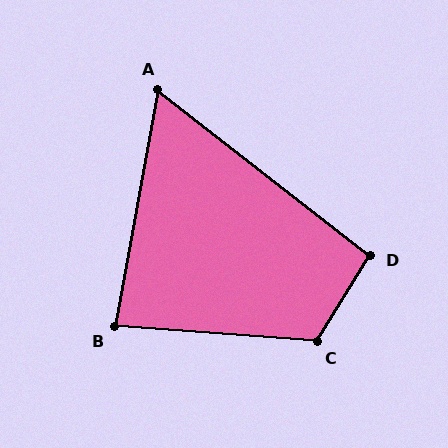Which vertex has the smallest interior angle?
A, at approximately 62 degrees.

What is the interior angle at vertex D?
Approximately 96 degrees (obtuse).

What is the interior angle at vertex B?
Approximately 84 degrees (acute).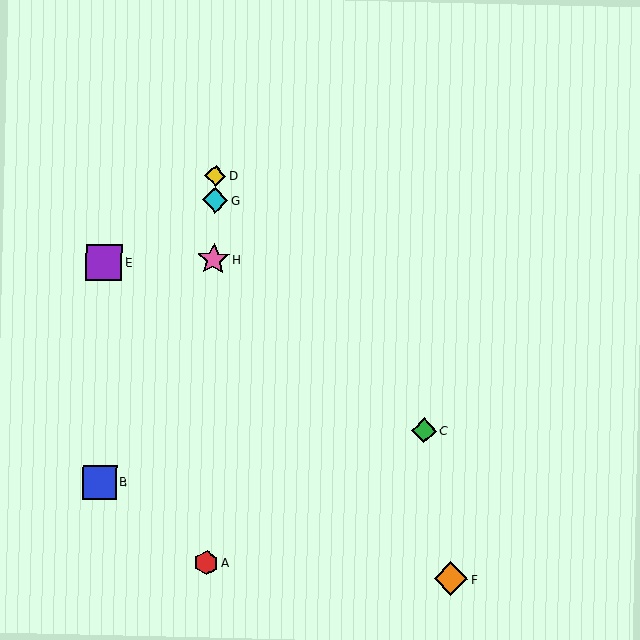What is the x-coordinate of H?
Object H is at x≈213.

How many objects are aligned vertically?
4 objects (A, D, G, H) are aligned vertically.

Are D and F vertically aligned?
No, D is at x≈215 and F is at x≈451.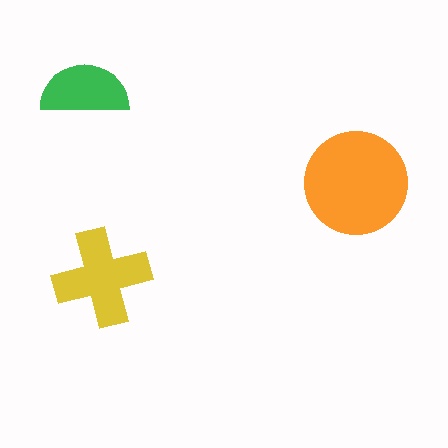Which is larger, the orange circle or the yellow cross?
The orange circle.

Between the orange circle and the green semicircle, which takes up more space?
The orange circle.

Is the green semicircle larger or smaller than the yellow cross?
Smaller.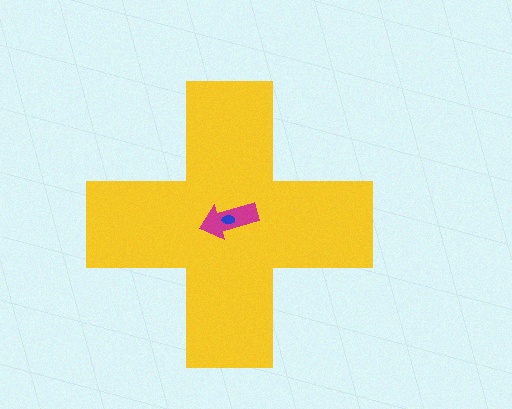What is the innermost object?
The blue ellipse.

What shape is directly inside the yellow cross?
The magenta arrow.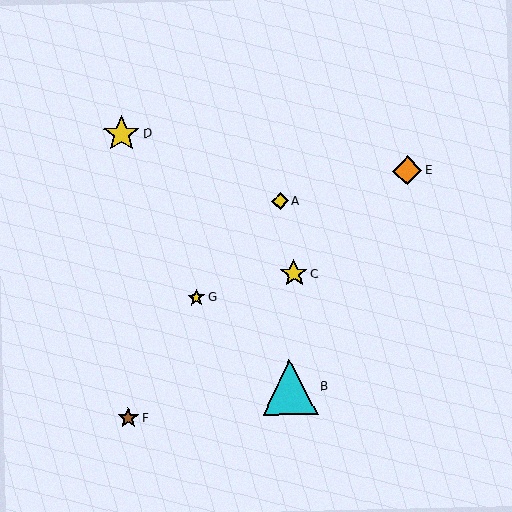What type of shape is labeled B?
Shape B is a cyan triangle.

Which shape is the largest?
The cyan triangle (labeled B) is the largest.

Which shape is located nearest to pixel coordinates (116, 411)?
The brown star (labeled F) at (128, 418) is nearest to that location.